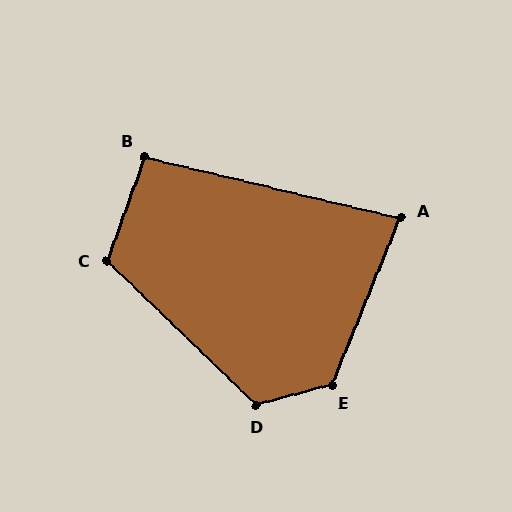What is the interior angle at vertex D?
Approximately 121 degrees (obtuse).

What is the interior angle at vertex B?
Approximately 97 degrees (obtuse).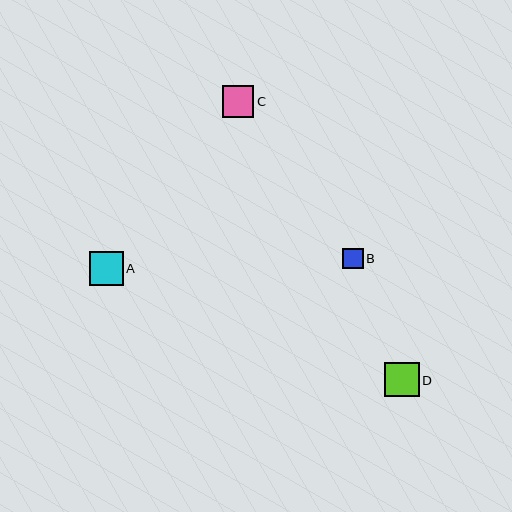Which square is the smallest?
Square B is the smallest with a size of approximately 21 pixels.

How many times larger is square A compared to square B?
Square A is approximately 1.7 times the size of square B.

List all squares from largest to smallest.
From largest to smallest: D, A, C, B.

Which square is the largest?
Square D is the largest with a size of approximately 34 pixels.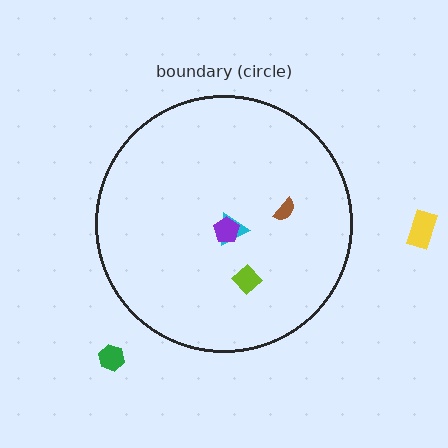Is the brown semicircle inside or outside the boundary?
Inside.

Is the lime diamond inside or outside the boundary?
Inside.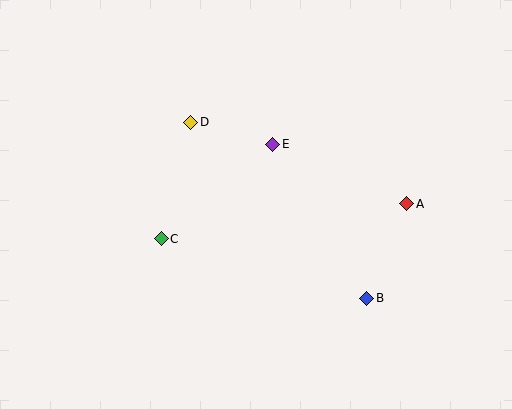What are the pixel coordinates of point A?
Point A is at (407, 204).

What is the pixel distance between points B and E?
The distance between B and E is 181 pixels.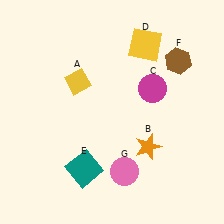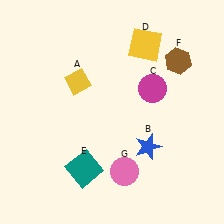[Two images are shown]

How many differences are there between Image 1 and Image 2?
There is 1 difference between the two images.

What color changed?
The star (B) changed from orange in Image 1 to blue in Image 2.